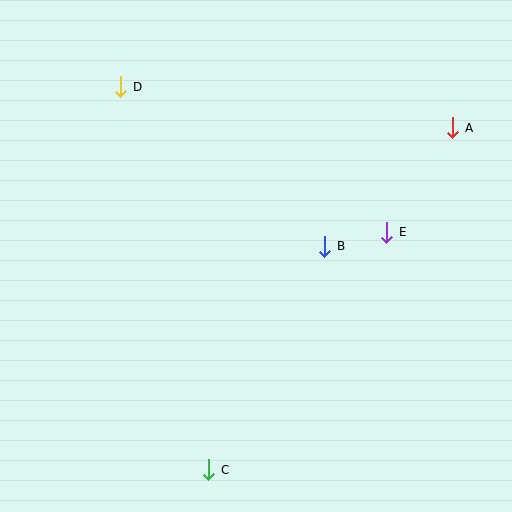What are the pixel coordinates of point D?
Point D is at (121, 87).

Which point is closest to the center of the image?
Point B at (325, 246) is closest to the center.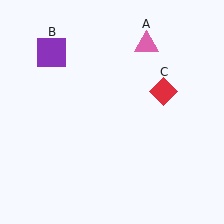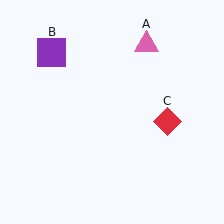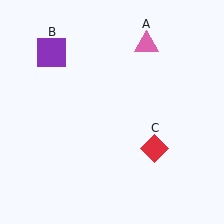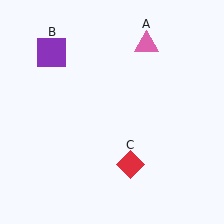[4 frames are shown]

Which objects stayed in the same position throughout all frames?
Pink triangle (object A) and purple square (object B) remained stationary.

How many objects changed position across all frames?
1 object changed position: red diamond (object C).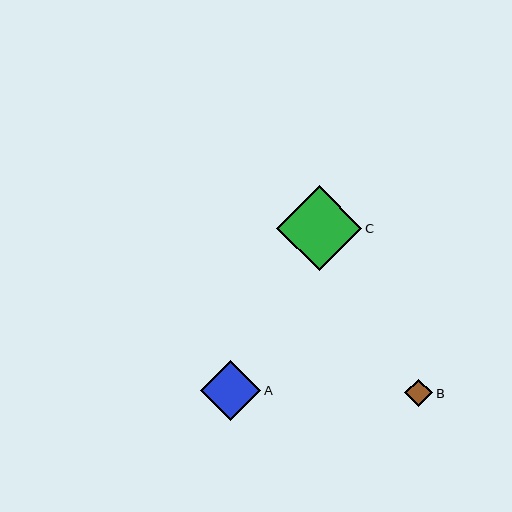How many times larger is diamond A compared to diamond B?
Diamond A is approximately 2.2 times the size of diamond B.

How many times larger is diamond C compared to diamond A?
Diamond C is approximately 1.4 times the size of diamond A.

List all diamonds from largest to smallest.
From largest to smallest: C, A, B.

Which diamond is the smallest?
Diamond B is the smallest with a size of approximately 28 pixels.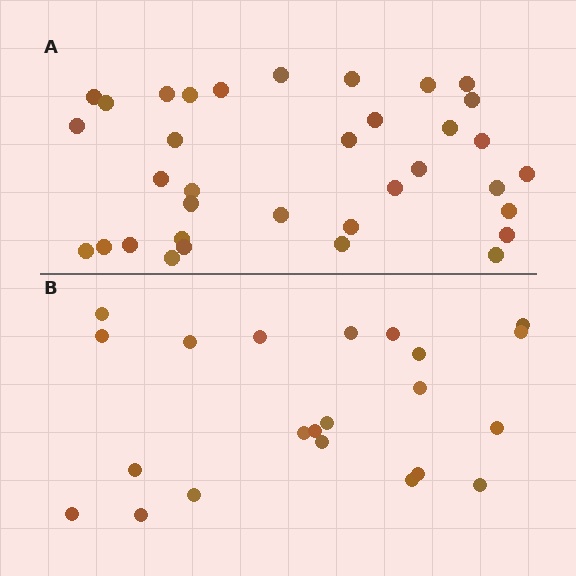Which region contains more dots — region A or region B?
Region A (the top region) has more dots.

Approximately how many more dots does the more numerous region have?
Region A has approximately 15 more dots than region B.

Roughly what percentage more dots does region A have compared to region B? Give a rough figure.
About 60% more.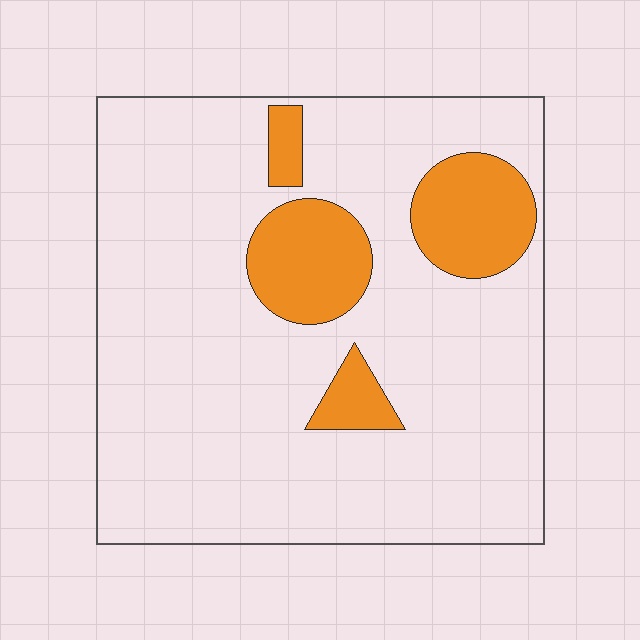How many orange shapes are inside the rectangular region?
4.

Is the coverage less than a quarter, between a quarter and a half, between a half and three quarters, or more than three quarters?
Less than a quarter.